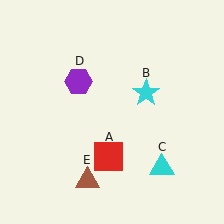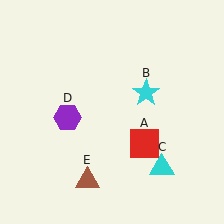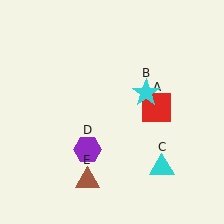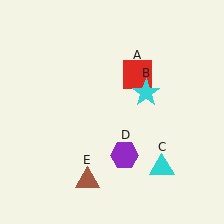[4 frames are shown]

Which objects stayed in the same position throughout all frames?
Cyan star (object B) and cyan triangle (object C) and brown triangle (object E) remained stationary.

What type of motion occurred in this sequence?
The red square (object A), purple hexagon (object D) rotated counterclockwise around the center of the scene.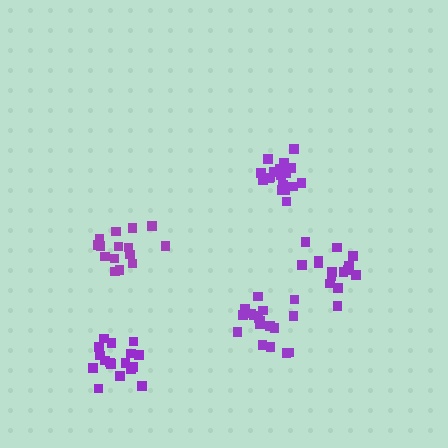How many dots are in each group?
Group 1: 19 dots, Group 2: 15 dots, Group 3: 18 dots, Group 4: 17 dots, Group 5: 16 dots (85 total).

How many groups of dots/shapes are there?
There are 5 groups.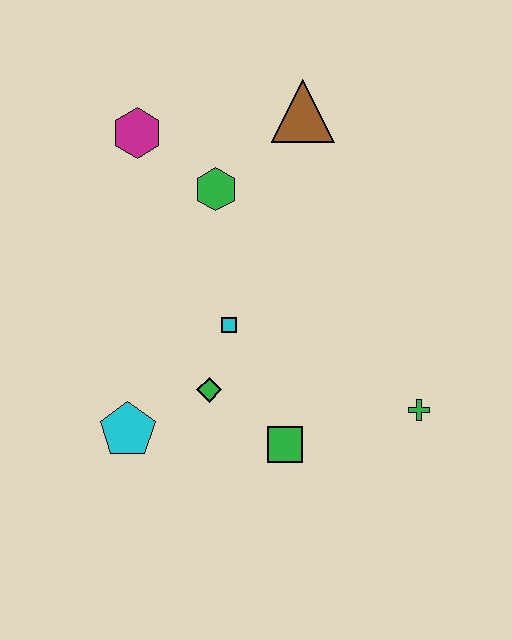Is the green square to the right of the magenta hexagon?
Yes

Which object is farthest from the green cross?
The magenta hexagon is farthest from the green cross.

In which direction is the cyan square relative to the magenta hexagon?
The cyan square is below the magenta hexagon.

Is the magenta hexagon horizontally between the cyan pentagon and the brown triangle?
Yes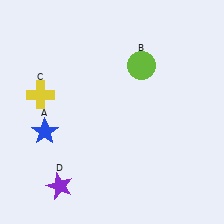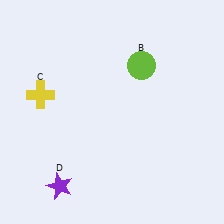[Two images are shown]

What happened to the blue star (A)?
The blue star (A) was removed in Image 2. It was in the bottom-left area of Image 1.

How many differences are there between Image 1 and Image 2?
There is 1 difference between the two images.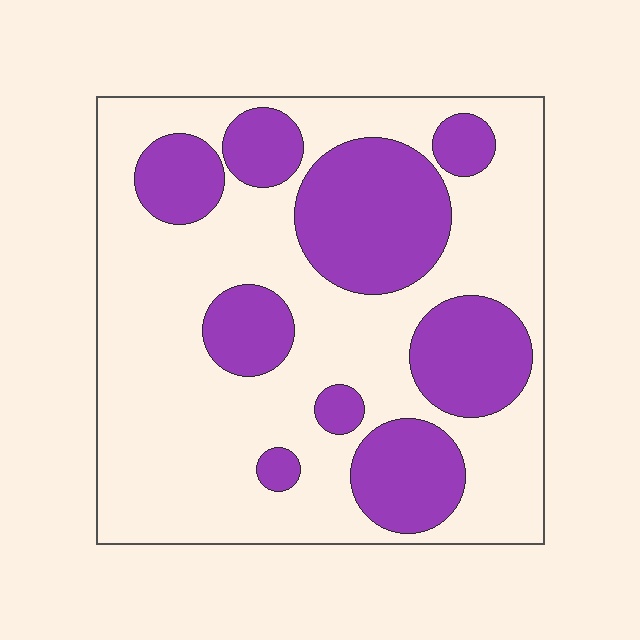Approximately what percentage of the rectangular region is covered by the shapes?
Approximately 35%.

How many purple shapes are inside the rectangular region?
9.